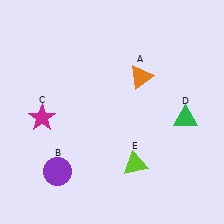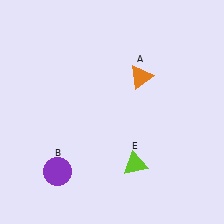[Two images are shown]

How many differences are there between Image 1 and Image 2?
There are 2 differences between the two images.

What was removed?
The magenta star (C), the green triangle (D) were removed in Image 2.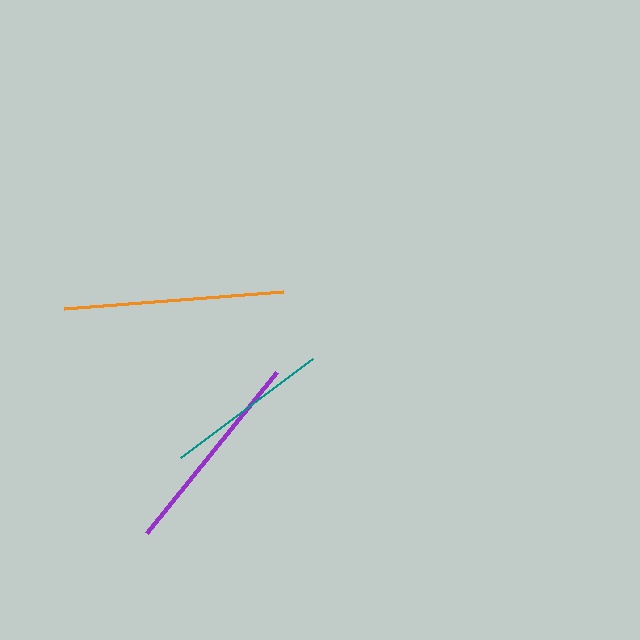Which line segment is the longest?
The orange line is the longest at approximately 219 pixels.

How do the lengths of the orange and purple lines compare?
The orange and purple lines are approximately the same length.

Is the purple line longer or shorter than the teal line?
The purple line is longer than the teal line.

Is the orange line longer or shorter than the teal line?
The orange line is longer than the teal line.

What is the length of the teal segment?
The teal segment is approximately 164 pixels long.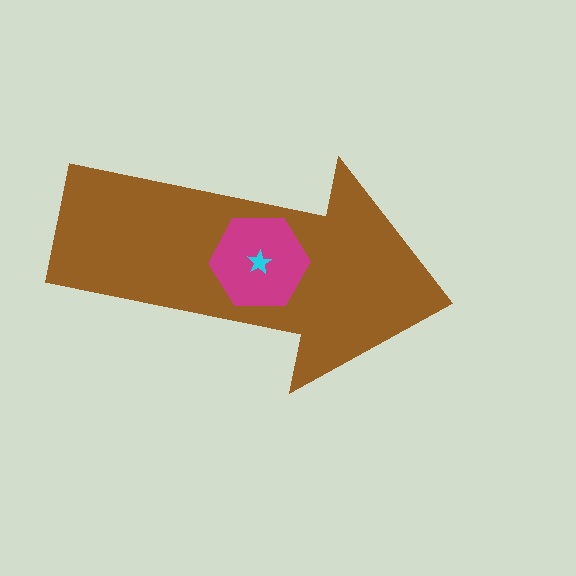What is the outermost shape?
The brown arrow.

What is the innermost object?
The cyan star.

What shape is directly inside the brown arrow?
The magenta hexagon.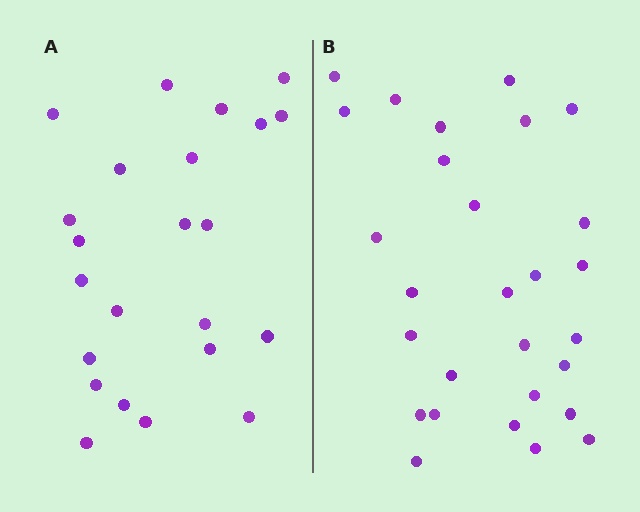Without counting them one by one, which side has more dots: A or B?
Region B (the right region) has more dots.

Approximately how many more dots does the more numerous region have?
Region B has about 5 more dots than region A.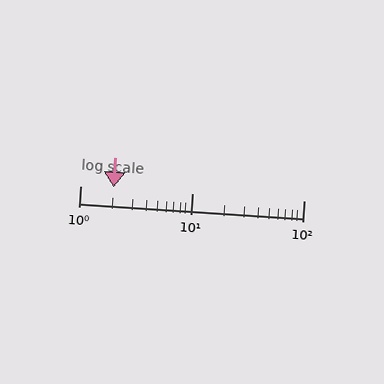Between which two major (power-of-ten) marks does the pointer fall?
The pointer is between 1 and 10.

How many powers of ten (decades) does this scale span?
The scale spans 2 decades, from 1 to 100.